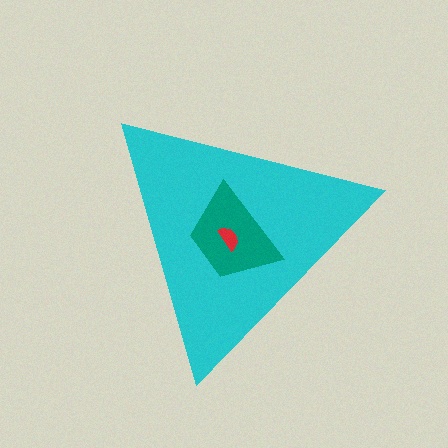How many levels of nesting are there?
3.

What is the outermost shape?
The cyan triangle.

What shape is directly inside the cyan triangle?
The teal trapezoid.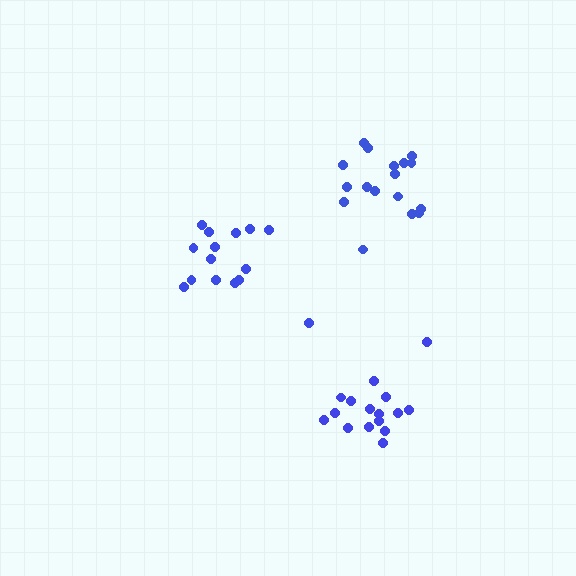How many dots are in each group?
Group 1: 17 dots, Group 2: 16 dots, Group 3: 15 dots (48 total).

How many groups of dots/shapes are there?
There are 3 groups.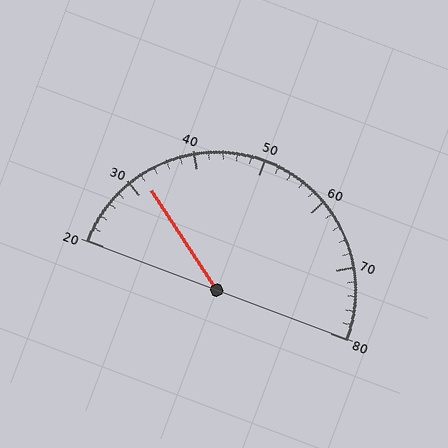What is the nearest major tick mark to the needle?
The nearest major tick mark is 30.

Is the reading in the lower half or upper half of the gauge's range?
The reading is in the lower half of the range (20 to 80).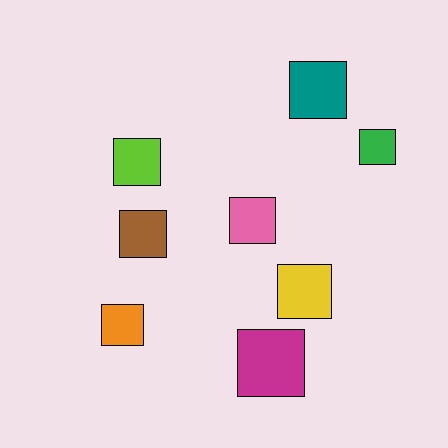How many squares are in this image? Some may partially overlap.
There are 8 squares.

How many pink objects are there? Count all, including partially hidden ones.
There is 1 pink object.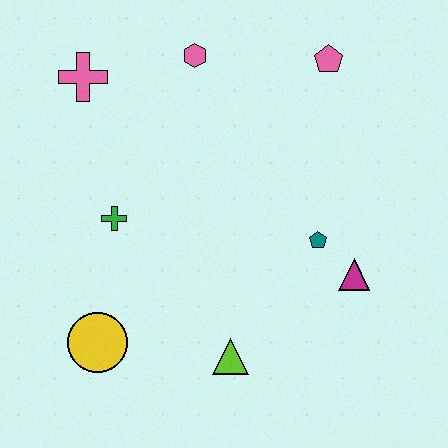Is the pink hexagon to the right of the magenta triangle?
No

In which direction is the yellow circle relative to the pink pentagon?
The yellow circle is below the pink pentagon.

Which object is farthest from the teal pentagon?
The pink cross is farthest from the teal pentagon.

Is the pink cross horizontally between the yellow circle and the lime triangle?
No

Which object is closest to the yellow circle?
The green cross is closest to the yellow circle.